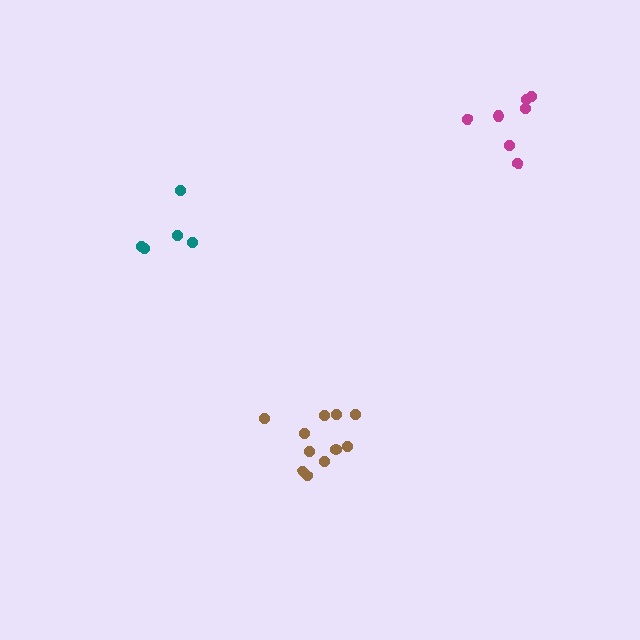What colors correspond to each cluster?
The clusters are colored: brown, teal, magenta.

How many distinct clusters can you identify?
There are 3 distinct clusters.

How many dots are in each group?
Group 1: 11 dots, Group 2: 5 dots, Group 3: 7 dots (23 total).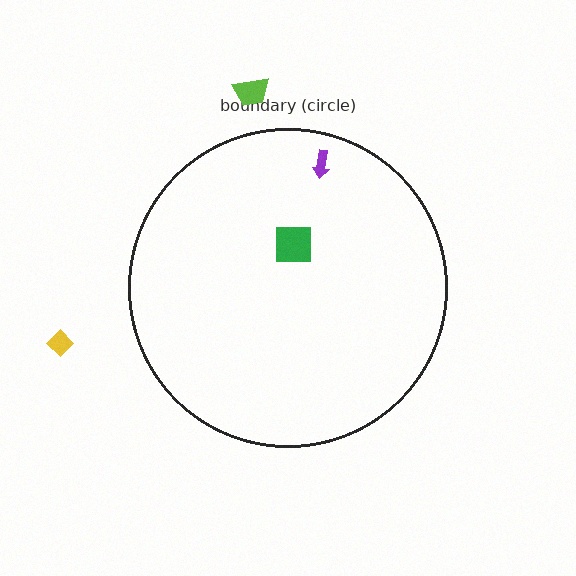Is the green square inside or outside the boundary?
Inside.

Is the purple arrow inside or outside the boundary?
Inside.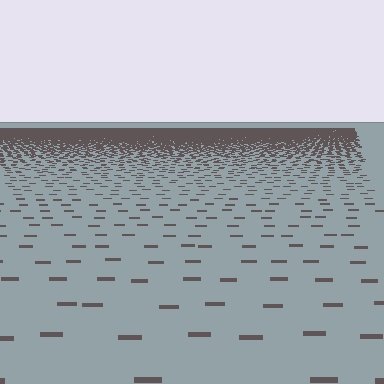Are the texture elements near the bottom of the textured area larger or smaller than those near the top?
Larger. Near the bottom, elements are closer to the viewer and appear at a bigger on-screen size.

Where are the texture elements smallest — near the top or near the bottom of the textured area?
Near the top.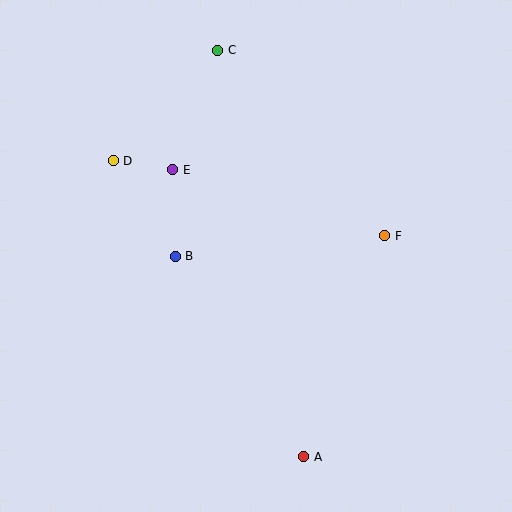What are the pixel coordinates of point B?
Point B is at (175, 256).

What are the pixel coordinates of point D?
Point D is at (113, 161).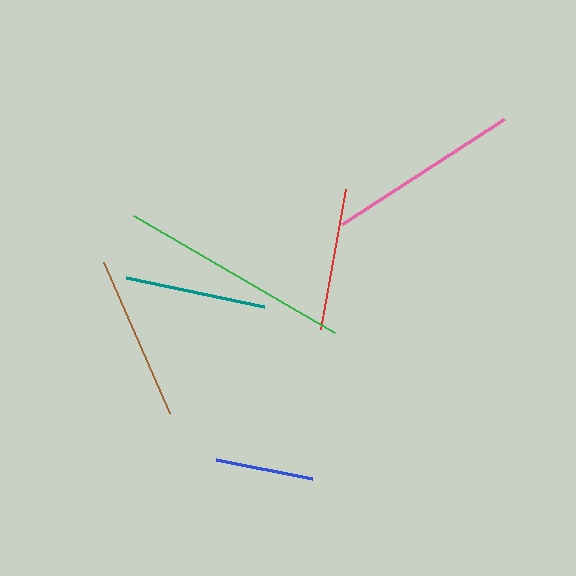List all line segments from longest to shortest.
From longest to shortest: green, pink, brown, red, teal, blue.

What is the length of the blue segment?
The blue segment is approximately 99 pixels long.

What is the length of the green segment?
The green segment is approximately 232 pixels long.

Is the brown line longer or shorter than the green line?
The green line is longer than the brown line.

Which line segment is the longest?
The green line is the longest at approximately 232 pixels.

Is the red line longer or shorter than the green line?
The green line is longer than the red line.